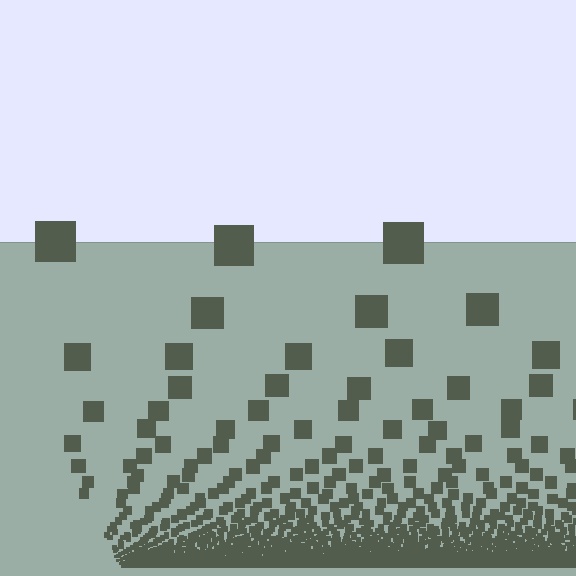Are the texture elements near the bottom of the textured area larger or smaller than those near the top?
Smaller. The gradient is inverted — elements near the bottom are smaller and denser.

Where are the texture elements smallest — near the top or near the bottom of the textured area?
Near the bottom.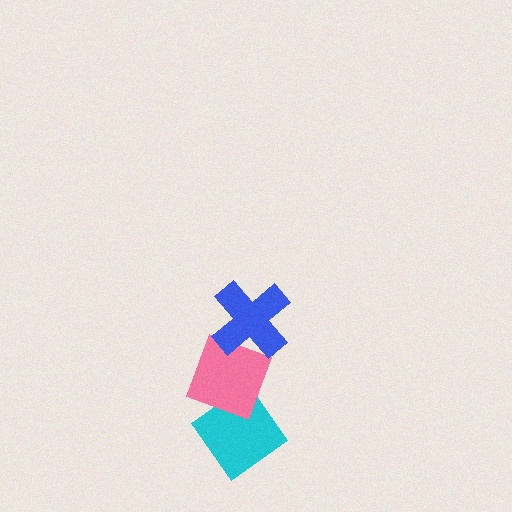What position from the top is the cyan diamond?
The cyan diamond is 3rd from the top.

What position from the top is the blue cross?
The blue cross is 1st from the top.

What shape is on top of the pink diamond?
The blue cross is on top of the pink diamond.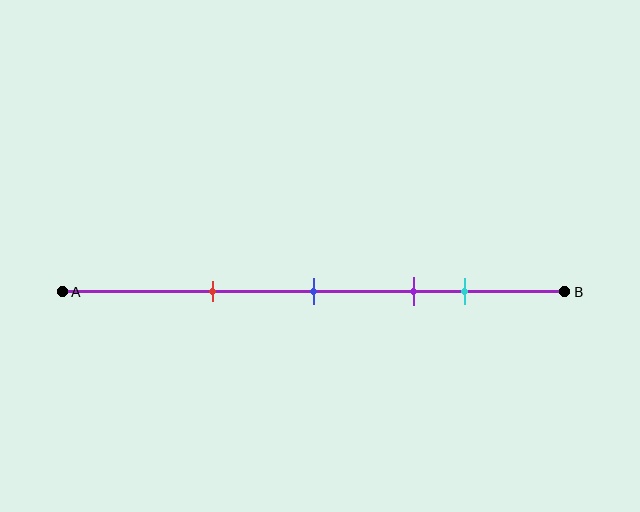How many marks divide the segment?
There are 4 marks dividing the segment.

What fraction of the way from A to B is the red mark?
The red mark is approximately 30% (0.3) of the way from A to B.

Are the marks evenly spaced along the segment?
No, the marks are not evenly spaced.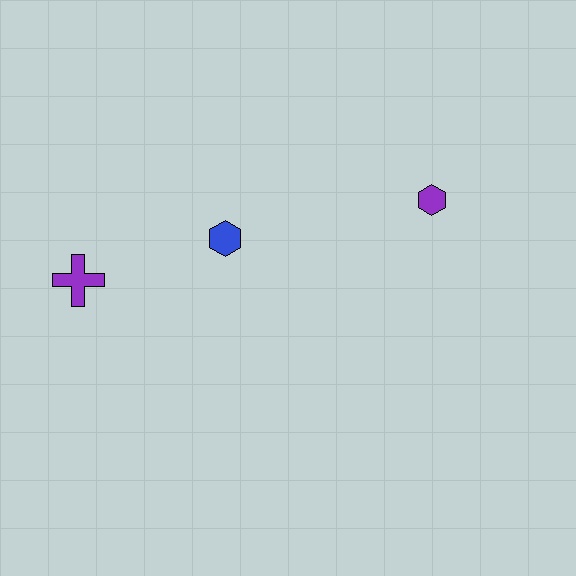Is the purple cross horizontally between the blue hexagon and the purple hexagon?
No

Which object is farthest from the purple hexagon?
The purple cross is farthest from the purple hexagon.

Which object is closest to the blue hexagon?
The purple cross is closest to the blue hexagon.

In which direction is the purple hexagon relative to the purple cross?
The purple hexagon is to the right of the purple cross.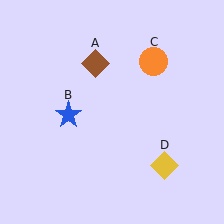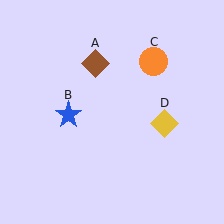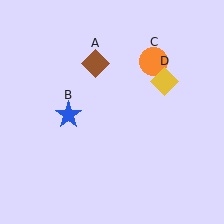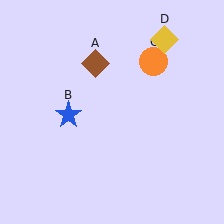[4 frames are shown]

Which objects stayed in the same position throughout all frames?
Brown diamond (object A) and blue star (object B) and orange circle (object C) remained stationary.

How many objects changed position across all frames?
1 object changed position: yellow diamond (object D).